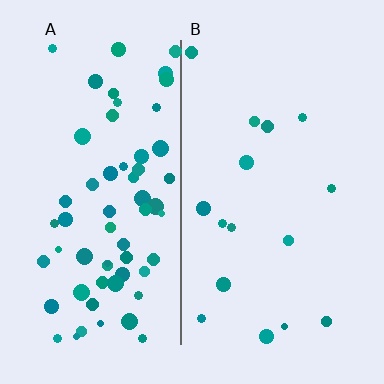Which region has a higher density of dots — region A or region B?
A (the left).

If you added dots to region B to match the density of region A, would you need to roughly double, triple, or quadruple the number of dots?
Approximately quadruple.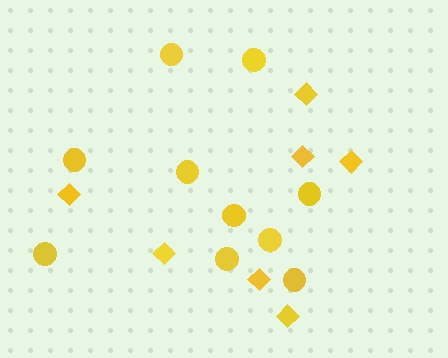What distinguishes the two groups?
There are 2 groups: one group of diamonds (7) and one group of circles (10).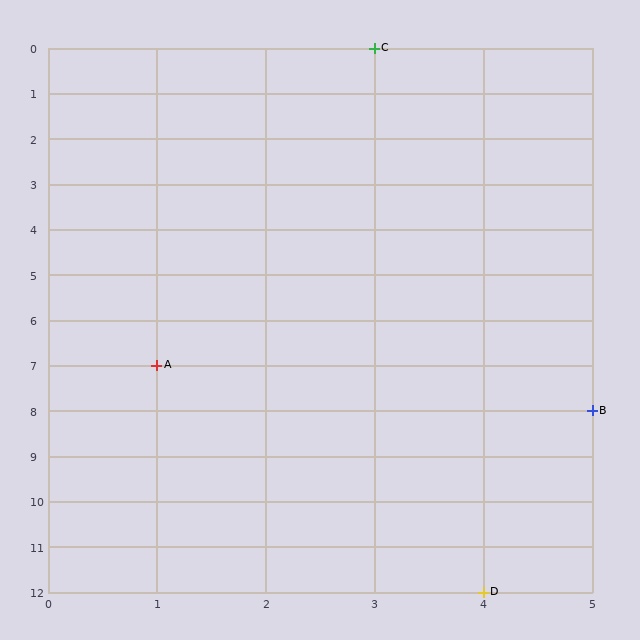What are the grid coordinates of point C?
Point C is at grid coordinates (3, 0).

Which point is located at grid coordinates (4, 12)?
Point D is at (4, 12).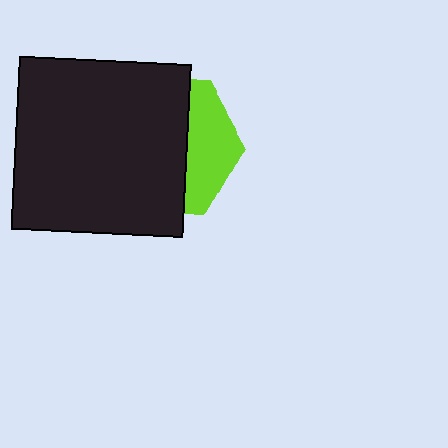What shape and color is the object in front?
The object in front is a black square.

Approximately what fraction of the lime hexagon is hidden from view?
Roughly 66% of the lime hexagon is hidden behind the black square.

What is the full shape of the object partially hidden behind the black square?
The partially hidden object is a lime hexagon.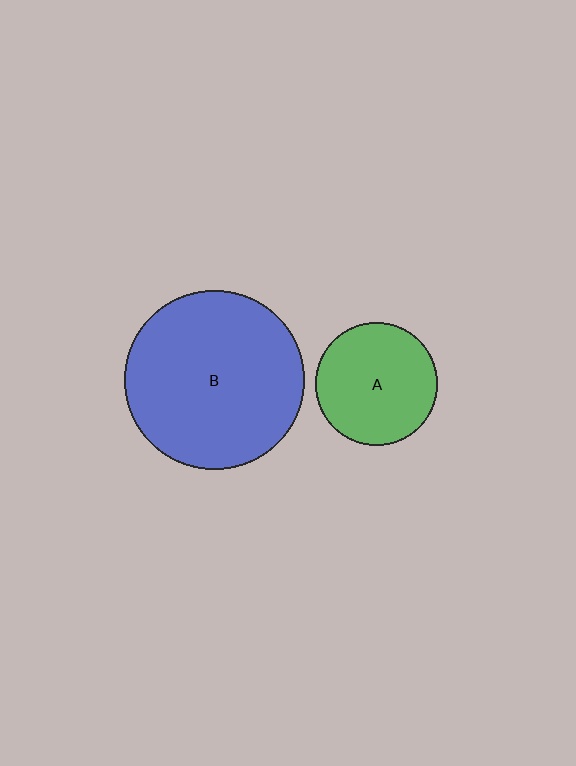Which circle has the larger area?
Circle B (blue).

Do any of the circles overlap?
No, none of the circles overlap.